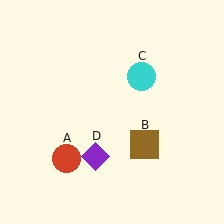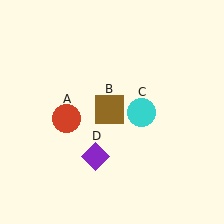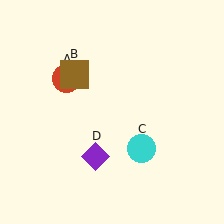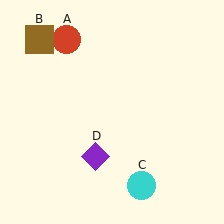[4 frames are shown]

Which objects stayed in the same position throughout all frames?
Purple diamond (object D) remained stationary.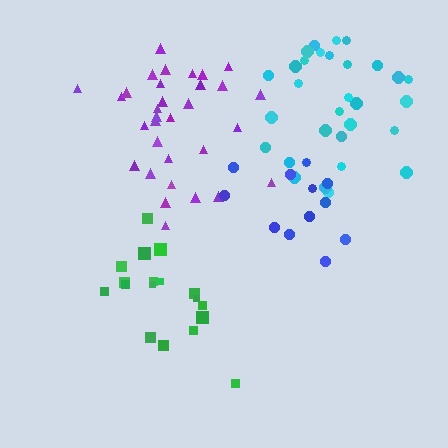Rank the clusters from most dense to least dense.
cyan, green, purple, blue.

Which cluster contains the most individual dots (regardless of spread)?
Purple (32).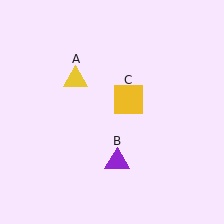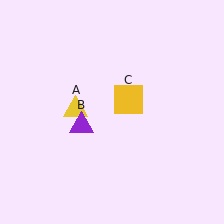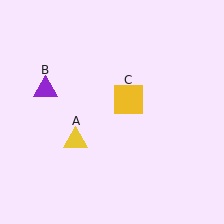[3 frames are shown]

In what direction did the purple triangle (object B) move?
The purple triangle (object B) moved up and to the left.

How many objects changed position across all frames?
2 objects changed position: yellow triangle (object A), purple triangle (object B).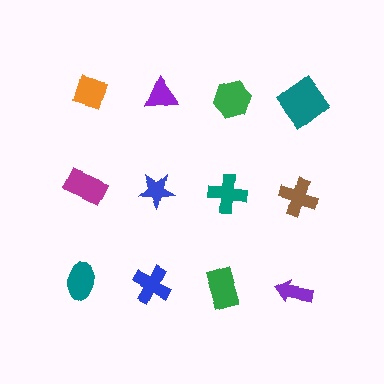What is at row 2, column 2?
A blue star.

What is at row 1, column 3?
A green hexagon.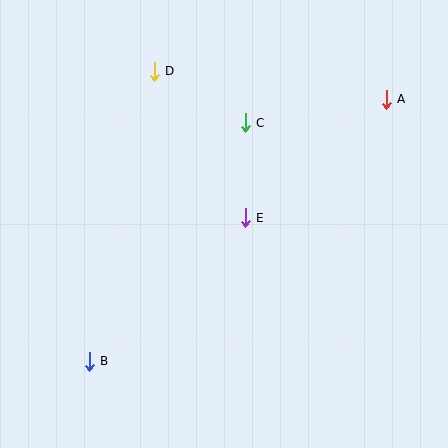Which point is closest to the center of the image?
Point E at (245, 218) is closest to the center.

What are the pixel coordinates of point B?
Point B is at (89, 361).